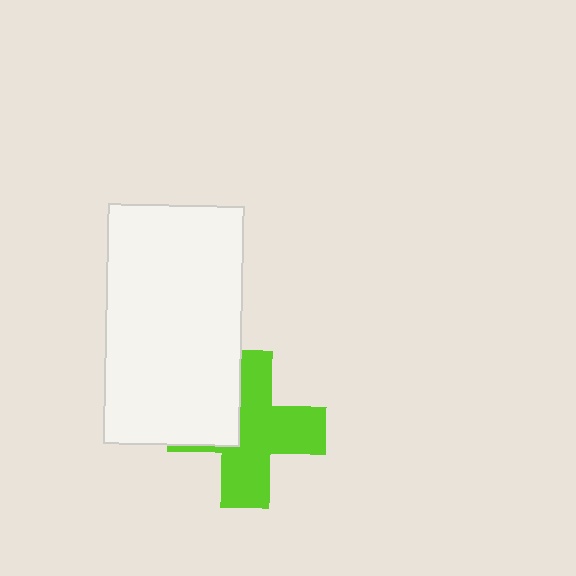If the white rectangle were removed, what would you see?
You would see the complete lime cross.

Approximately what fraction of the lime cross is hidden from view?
Roughly 31% of the lime cross is hidden behind the white rectangle.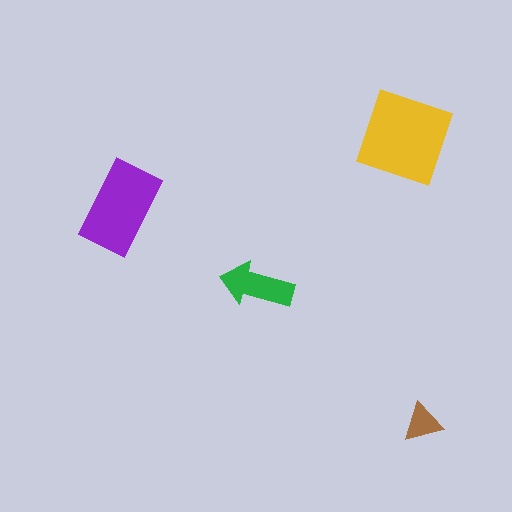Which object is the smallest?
The brown triangle.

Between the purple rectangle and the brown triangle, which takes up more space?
The purple rectangle.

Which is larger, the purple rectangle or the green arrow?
The purple rectangle.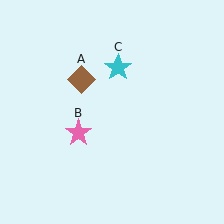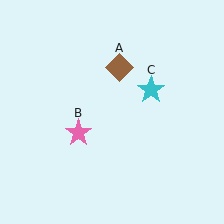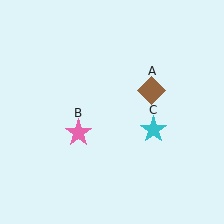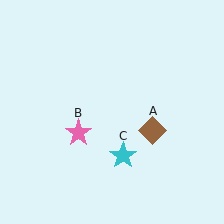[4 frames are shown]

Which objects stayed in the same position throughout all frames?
Pink star (object B) remained stationary.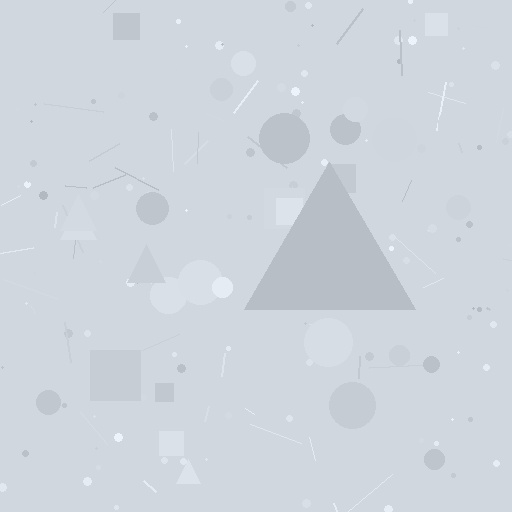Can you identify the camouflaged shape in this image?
The camouflaged shape is a triangle.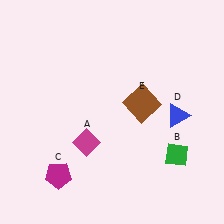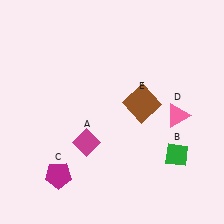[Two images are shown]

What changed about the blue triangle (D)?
In Image 1, D is blue. In Image 2, it changed to pink.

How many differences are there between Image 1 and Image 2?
There is 1 difference between the two images.